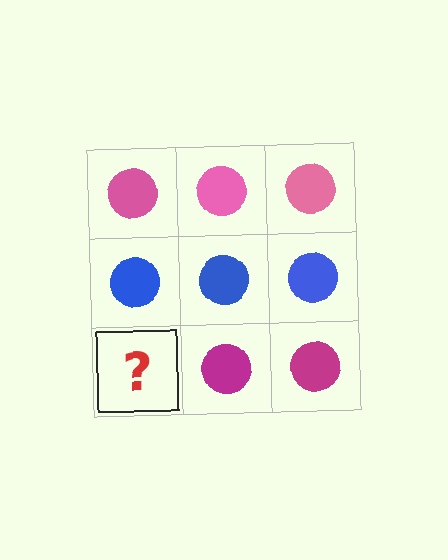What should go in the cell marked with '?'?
The missing cell should contain a magenta circle.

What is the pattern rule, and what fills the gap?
The rule is that each row has a consistent color. The gap should be filled with a magenta circle.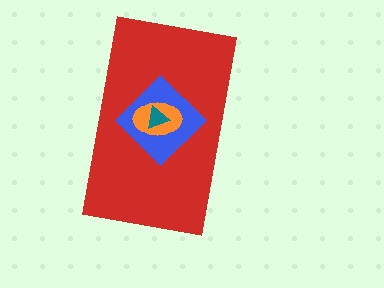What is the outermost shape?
The red rectangle.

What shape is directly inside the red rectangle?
The blue diamond.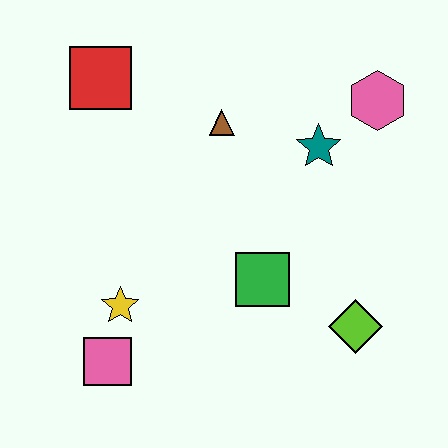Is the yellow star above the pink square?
Yes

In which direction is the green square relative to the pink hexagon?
The green square is below the pink hexagon.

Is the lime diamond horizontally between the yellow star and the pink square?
No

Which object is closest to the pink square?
The yellow star is closest to the pink square.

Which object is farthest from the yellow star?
The pink hexagon is farthest from the yellow star.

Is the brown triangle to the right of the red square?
Yes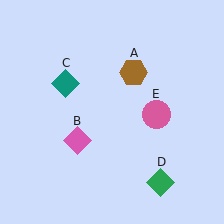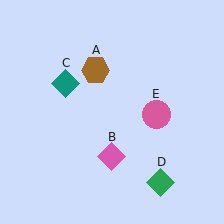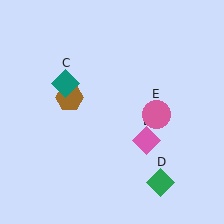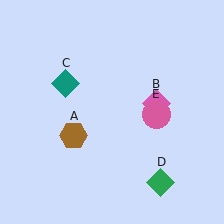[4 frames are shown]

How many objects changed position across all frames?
2 objects changed position: brown hexagon (object A), pink diamond (object B).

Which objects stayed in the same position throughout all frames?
Teal diamond (object C) and green diamond (object D) and pink circle (object E) remained stationary.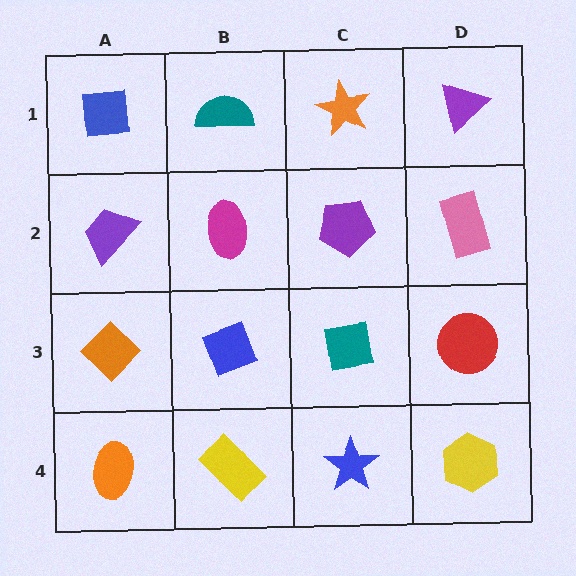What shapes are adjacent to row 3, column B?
A magenta ellipse (row 2, column B), a yellow rectangle (row 4, column B), an orange diamond (row 3, column A), a teal square (row 3, column C).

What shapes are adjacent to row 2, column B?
A teal semicircle (row 1, column B), a blue diamond (row 3, column B), a purple trapezoid (row 2, column A), a purple pentagon (row 2, column C).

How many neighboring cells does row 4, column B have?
3.